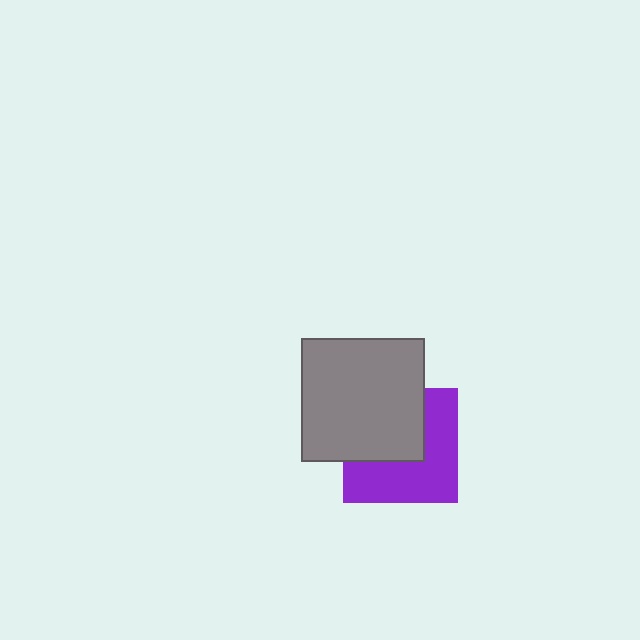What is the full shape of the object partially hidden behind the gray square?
The partially hidden object is a purple square.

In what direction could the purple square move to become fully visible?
The purple square could move toward the lower-right. That would shift it out from behind the gray square entirely.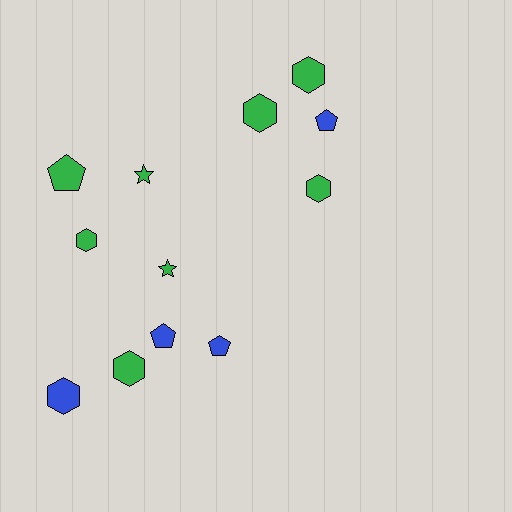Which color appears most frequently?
Green, with 8 objects.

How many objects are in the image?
There are 12 objects.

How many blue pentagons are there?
There are 3 blue pentagons.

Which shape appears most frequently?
Hexagon, with 6 objects.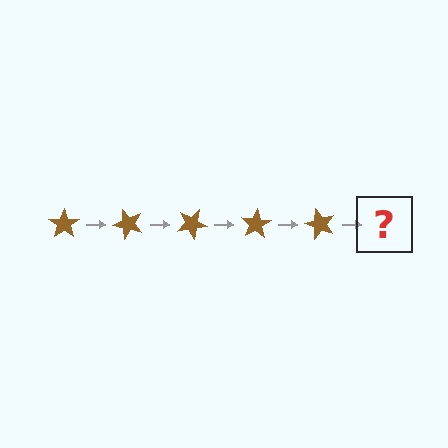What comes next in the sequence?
The next element should be a brown star rotated 250 degrees.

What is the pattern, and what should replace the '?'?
The pattern is that the star rotates 50 degrees each step. The '?' should be a brown star rotated 250 degrees.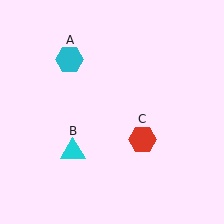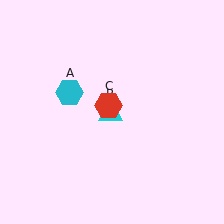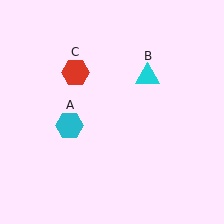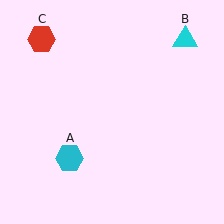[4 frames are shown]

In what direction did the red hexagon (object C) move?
The red hexagon (object C) moved up and to the left.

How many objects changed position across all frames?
3 objects changed position: cyan hexagon (object A), cyan triangle (object B), red hexagon (object C).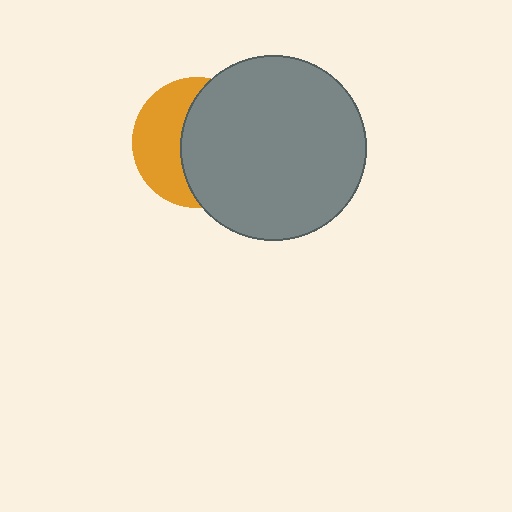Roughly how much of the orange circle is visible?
A small part of it is visible (roughly 42%).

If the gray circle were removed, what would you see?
You would see the complete orange circle.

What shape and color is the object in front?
The object in front is a gray circle.